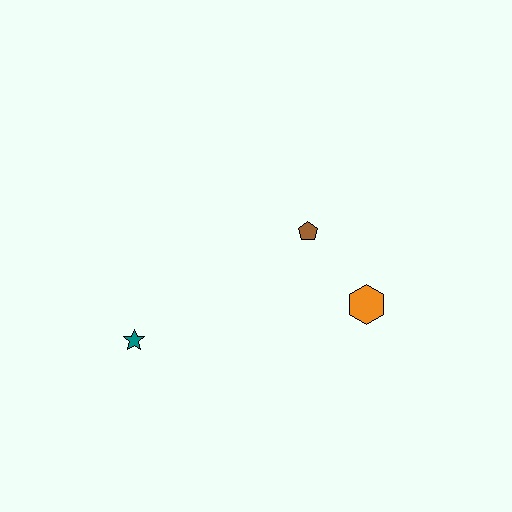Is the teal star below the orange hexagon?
Yes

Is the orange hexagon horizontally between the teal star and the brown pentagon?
No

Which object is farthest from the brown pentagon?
The teal star is farthest from the brown pentagon.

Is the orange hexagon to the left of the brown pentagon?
No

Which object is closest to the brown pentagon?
The orange hexagon is closest to the brown pentagon.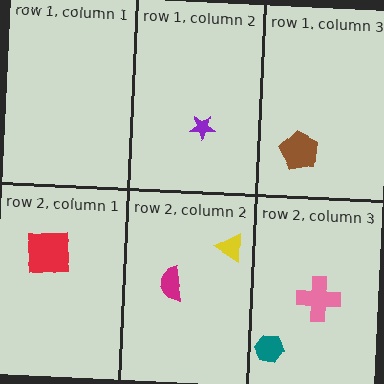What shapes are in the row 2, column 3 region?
The pink cross, the teal hexagon.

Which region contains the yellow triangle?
The row 2, column 2 region.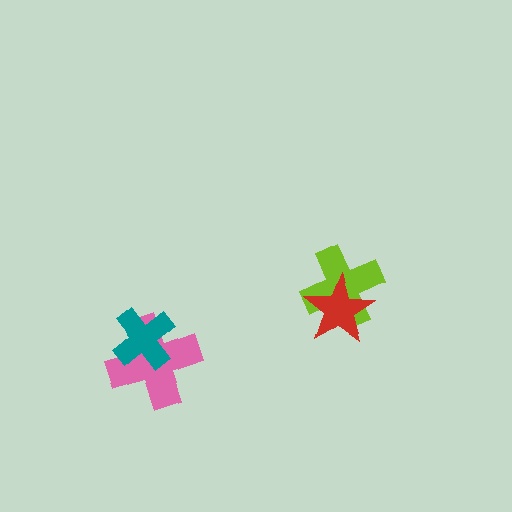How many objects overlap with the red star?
1 object overlaps with the red star.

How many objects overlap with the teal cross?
1 object overlaps with the teal cross.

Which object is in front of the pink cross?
The teal cross is in front of the pink cross.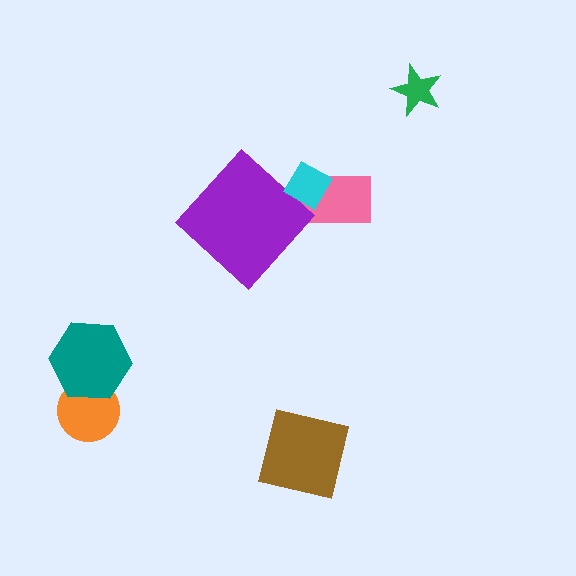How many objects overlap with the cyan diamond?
1 object overlaps with the cyan diamond.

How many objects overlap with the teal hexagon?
1 object overlaps with the teal hexagon.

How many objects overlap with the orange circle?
1 object overlaps with the orange circle.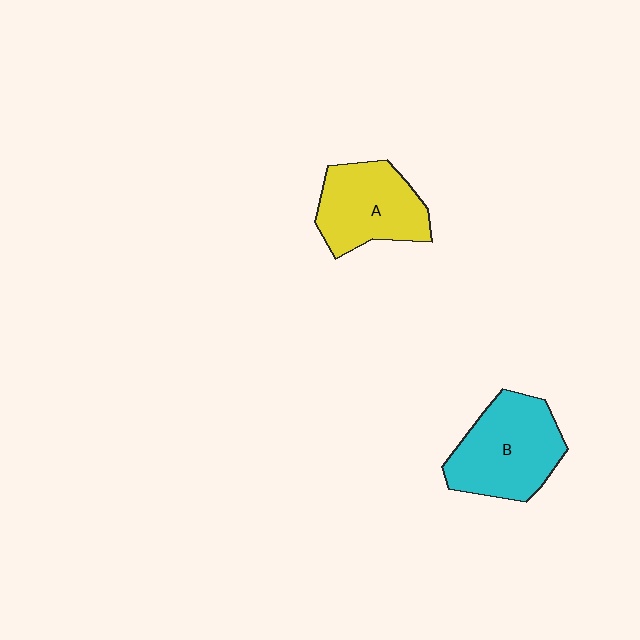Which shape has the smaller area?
Shape A (yellow).